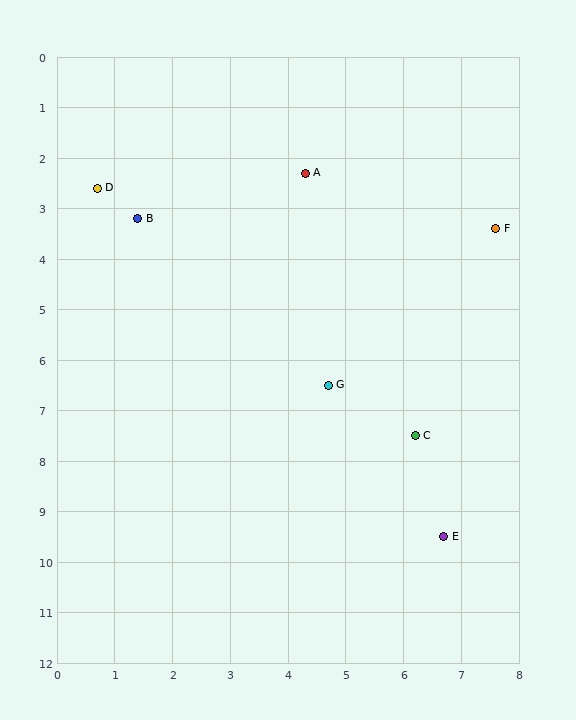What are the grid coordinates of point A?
Point A is at approximately (4.3, 2.3).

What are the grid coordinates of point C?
Point C is at approximately (6.2, 7.5).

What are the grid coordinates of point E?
Point E is at approximately (6.7, 9.5).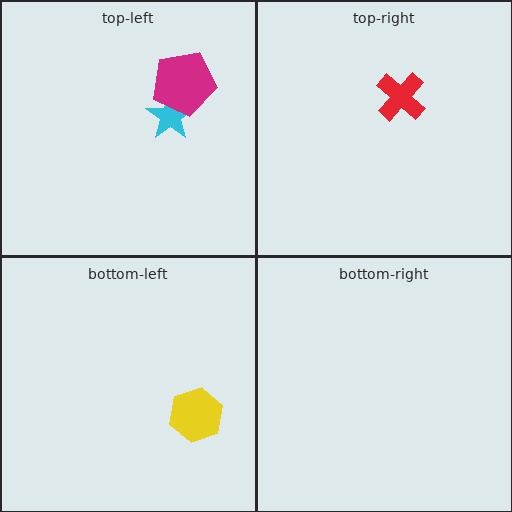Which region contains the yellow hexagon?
The bottom-left region.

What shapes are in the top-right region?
The red cross.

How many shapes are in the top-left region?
2.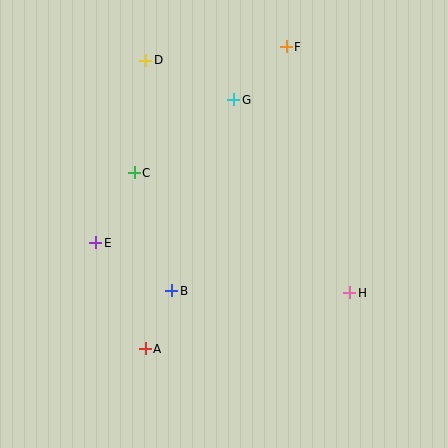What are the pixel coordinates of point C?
Point C is at (134, 173).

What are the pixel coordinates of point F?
Point F is at (286, 47).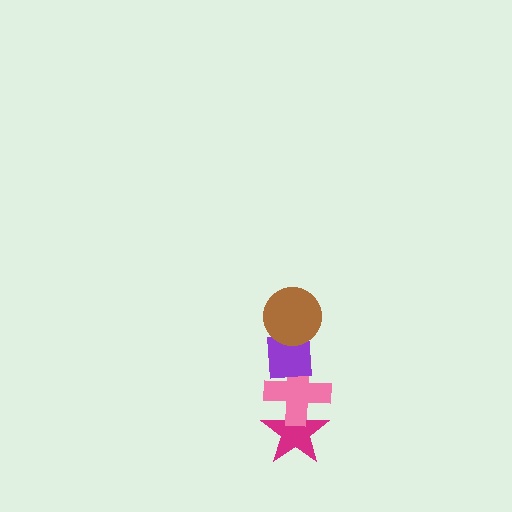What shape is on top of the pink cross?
The purple square is on top of the pink cross.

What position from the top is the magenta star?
The magenta star is 4th from the top.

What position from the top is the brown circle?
The brown circle is 1st from the top.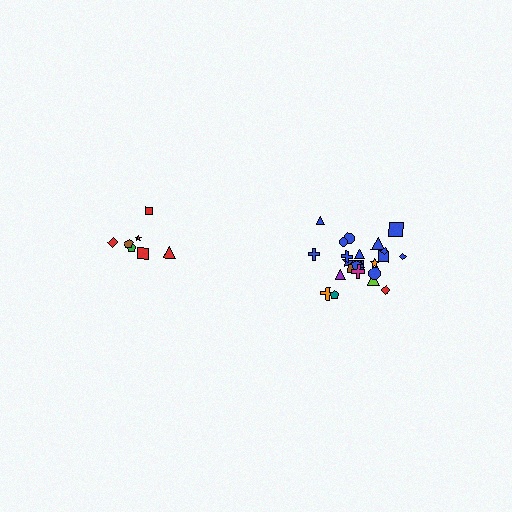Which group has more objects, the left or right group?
The right group.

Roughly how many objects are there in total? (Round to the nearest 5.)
Roughly 30 objects in total.